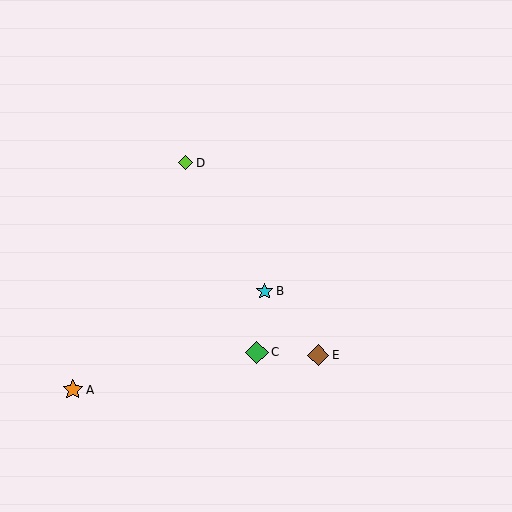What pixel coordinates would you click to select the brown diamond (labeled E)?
Click at (318, 355) to select the brown diamond E.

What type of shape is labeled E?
Shape E is a brown diamond.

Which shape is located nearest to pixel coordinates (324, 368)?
The brown diamond (labeled E) at (318, 355) is nearest to that location.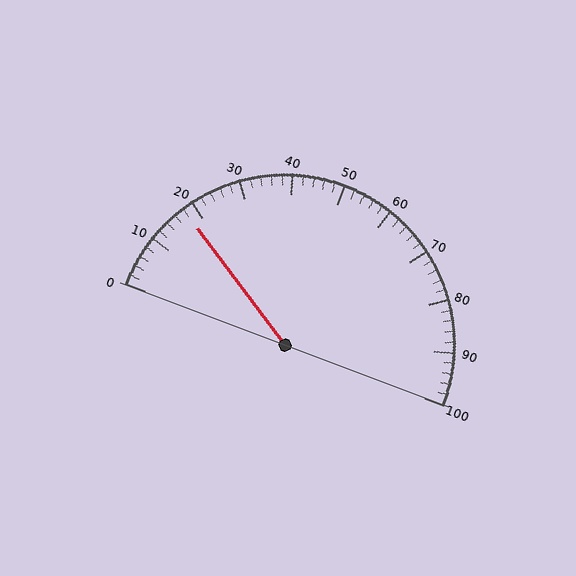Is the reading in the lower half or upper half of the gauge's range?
The reading is in the lower half of the range (0 to 100).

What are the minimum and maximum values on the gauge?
The gauge ranges from 0 to 100.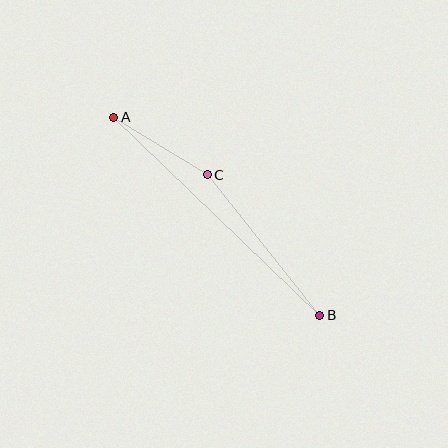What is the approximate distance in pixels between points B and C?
The distance between B and C is approximately 180 pixels.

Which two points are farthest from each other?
Points A and B are farthest from each other.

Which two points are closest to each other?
Points A and C are closest to each other.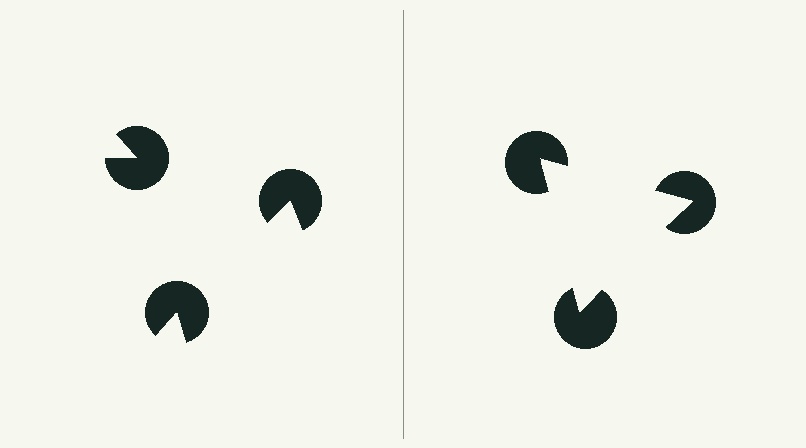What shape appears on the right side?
An illusory triangle.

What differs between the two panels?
The pac-man discs are positioned identically on both sides; only the wedge orientations differ. On the right they align to a triangle; on the left they are misaligned.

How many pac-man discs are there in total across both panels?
6 — 3 on each side.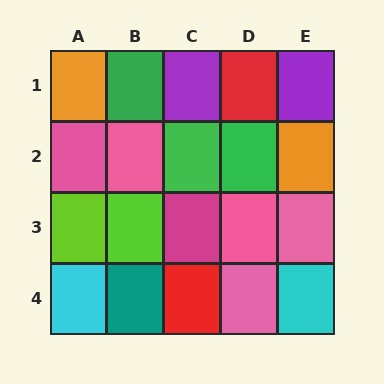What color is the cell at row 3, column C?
Magenta.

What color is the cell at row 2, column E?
Orange.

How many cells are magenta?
1 cell is magenta.